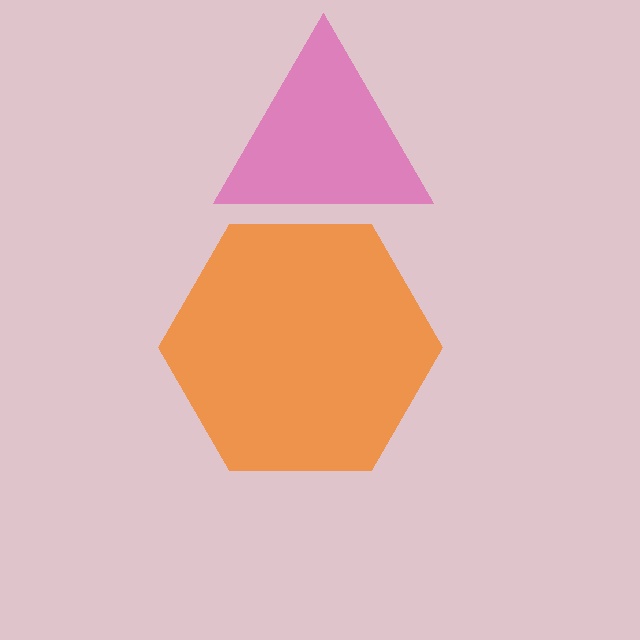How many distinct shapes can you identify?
There are 2 distinct shapes: an orange hexagon, a pink triangle.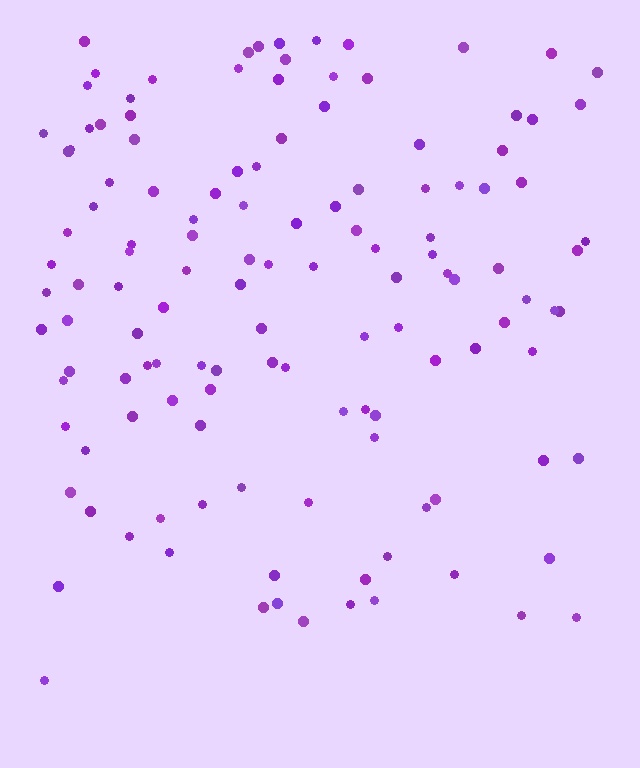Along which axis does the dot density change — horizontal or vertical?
Vertical.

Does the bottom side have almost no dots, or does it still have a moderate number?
Still a moderate number, just noticeably fewer than the top.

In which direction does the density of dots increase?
From bottom to top, with the top side densest.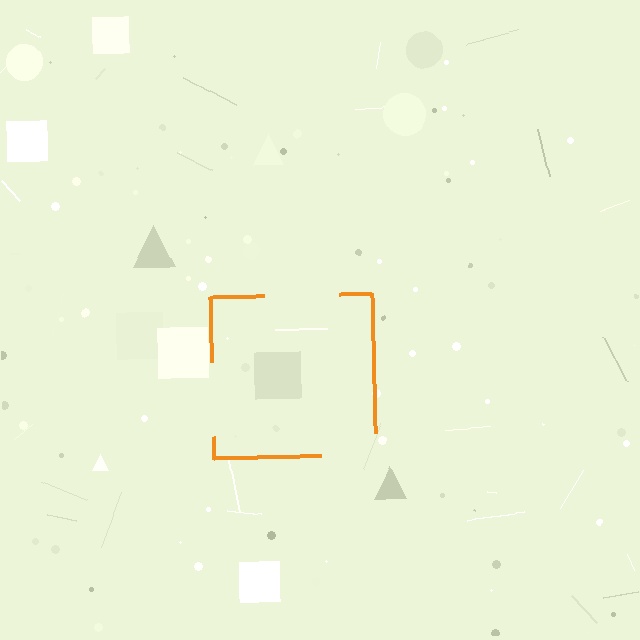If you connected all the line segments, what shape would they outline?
They would outline a square.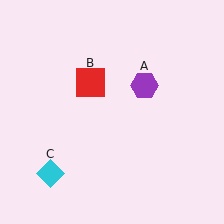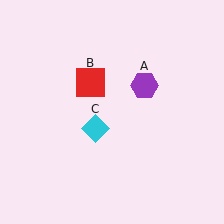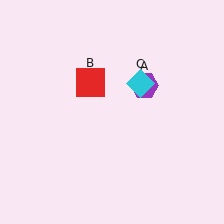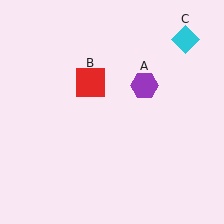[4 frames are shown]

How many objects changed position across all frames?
1 object changed position: cyan diamond (object C).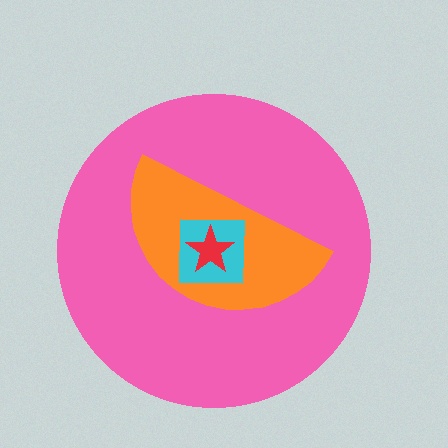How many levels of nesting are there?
4.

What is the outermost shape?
The pink circle.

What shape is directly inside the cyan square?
The red star.